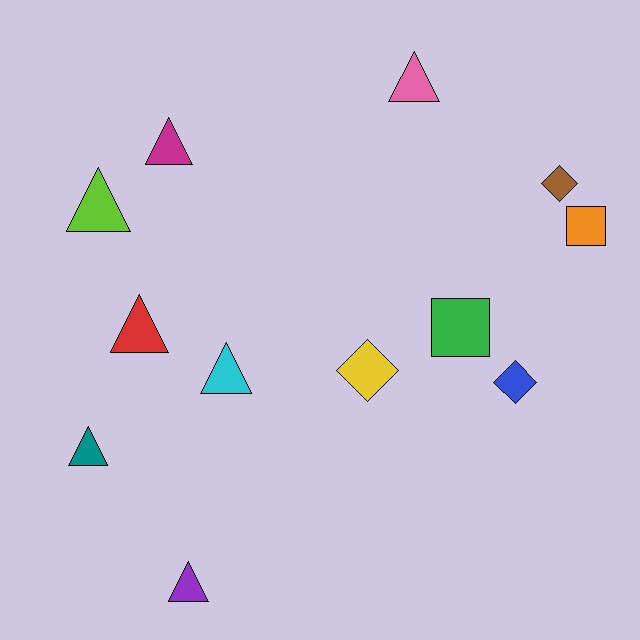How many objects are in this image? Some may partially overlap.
There are 12 objects.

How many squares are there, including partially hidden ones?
There are 2 squares.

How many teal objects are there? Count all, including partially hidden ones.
There is 1 teal object.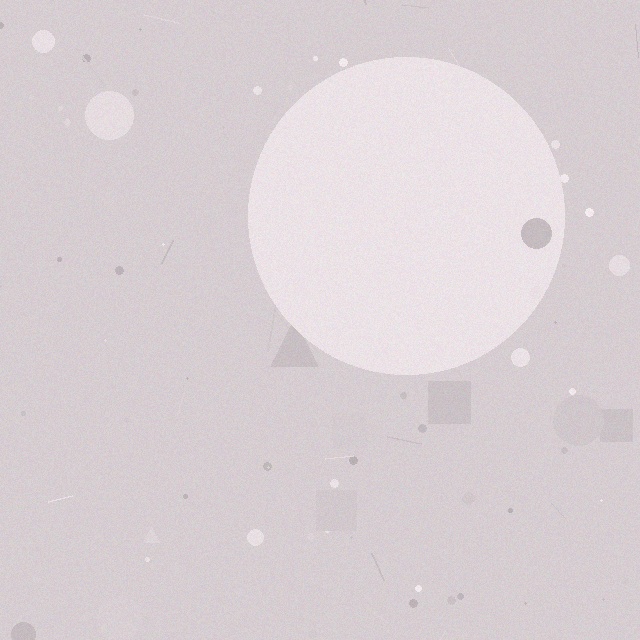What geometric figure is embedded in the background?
A circle is embedded in the background.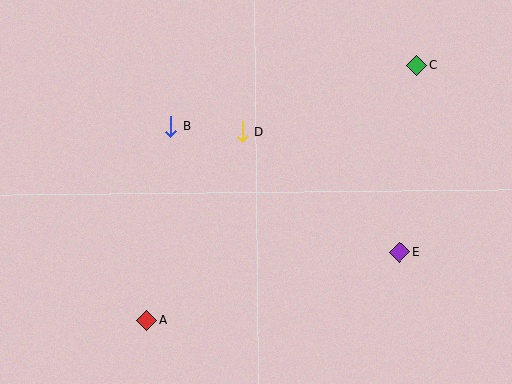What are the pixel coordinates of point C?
Point C is at (417, 66).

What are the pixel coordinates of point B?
Point B is at (171, 126).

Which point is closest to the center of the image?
Point D at (243, 132) is closest to the center.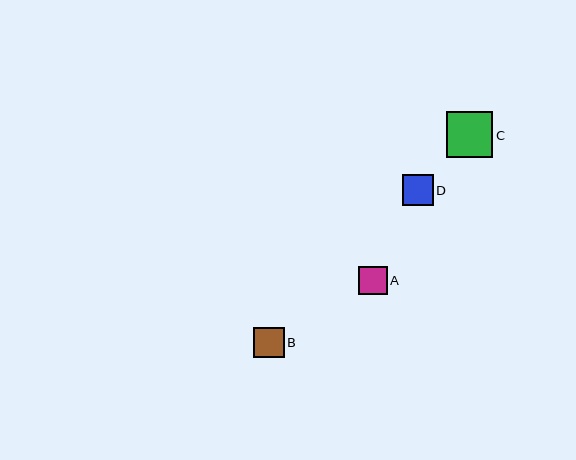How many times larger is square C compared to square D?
Square C is approximately 1.5 times the size of square D.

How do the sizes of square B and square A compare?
Square B and square A are approximately the same size.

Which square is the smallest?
Square A is the smallest with a size of approximately 29 pixels.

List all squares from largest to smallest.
From largest to smallest: C, D, B, A.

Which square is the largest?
Square C is the largest with a size of approximately 46 pixels.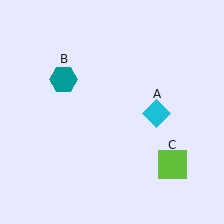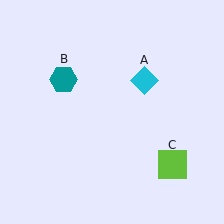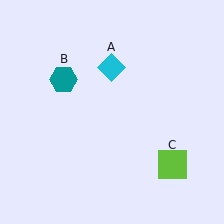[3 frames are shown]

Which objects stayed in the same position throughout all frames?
Teal hexagon (object B) and lime square (object C) remained stationary.